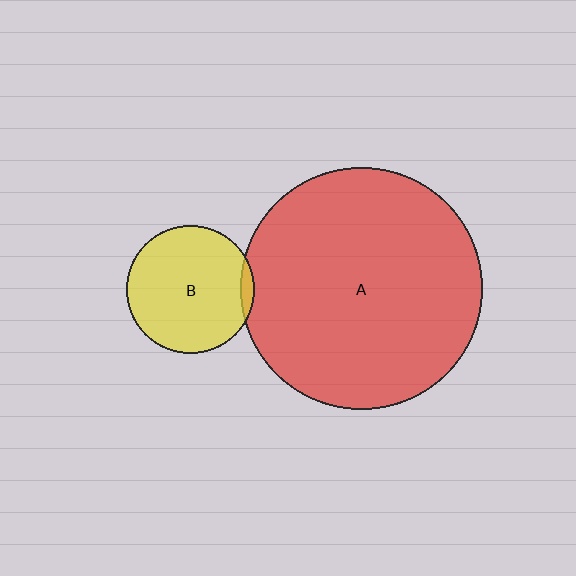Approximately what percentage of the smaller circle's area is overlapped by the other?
Approximately 5%.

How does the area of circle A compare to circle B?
Approximately 3.6 times.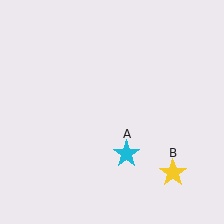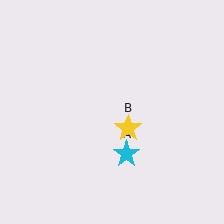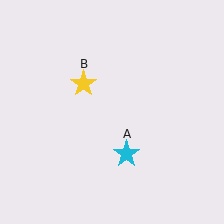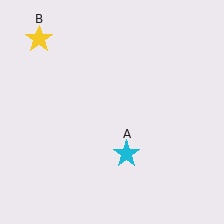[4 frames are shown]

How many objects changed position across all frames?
1 object changed position: yellow star (object B).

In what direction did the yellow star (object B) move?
The yellow star (object B) moved up and to the left.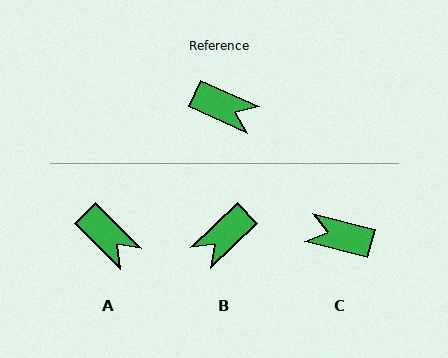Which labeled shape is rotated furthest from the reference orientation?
C, about 170 degrees away.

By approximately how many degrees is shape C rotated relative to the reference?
Approximately 170 degrees clockwise.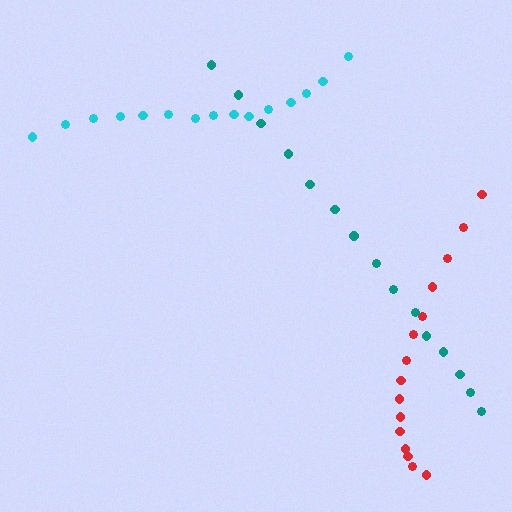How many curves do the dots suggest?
There are 3 distinct paths.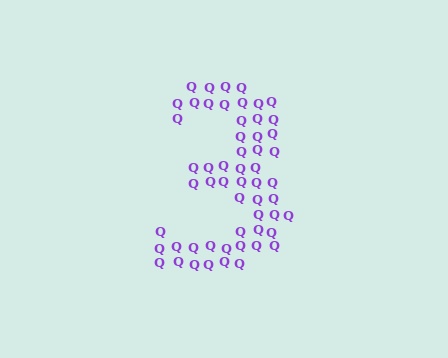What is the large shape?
The large shape is the digit 3.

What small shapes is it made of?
It is made of small letter Q's.